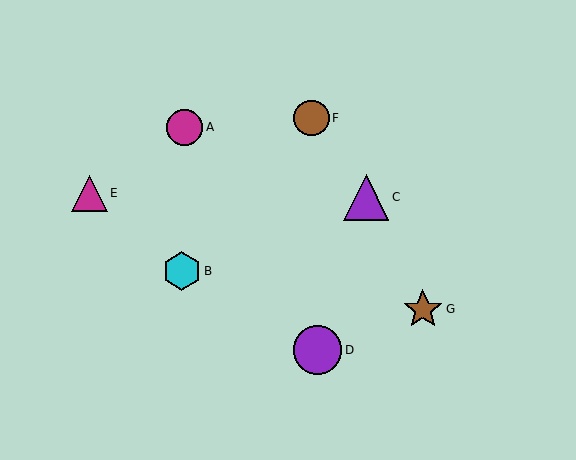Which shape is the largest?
The purple circle (labeled D) is the largest.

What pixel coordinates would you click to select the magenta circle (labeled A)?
Click at (185, 127) to select the magenta circle A.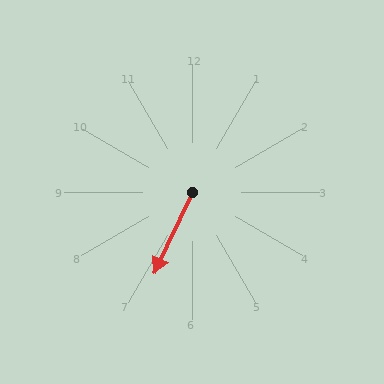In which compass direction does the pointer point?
Southwest.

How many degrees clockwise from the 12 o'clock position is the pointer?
Approximately 205 degrees.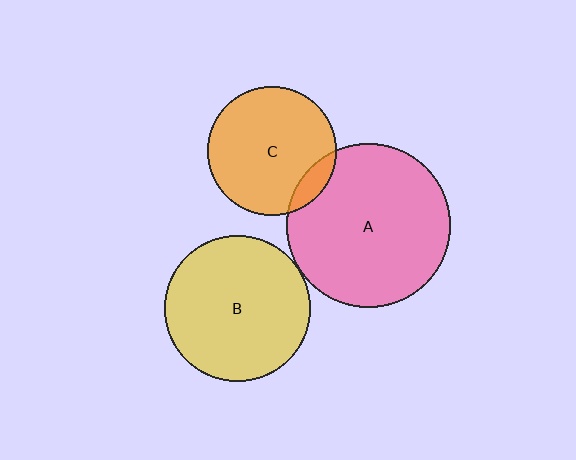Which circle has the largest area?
Circle A (pink).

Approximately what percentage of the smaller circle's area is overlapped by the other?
Approximately 10%.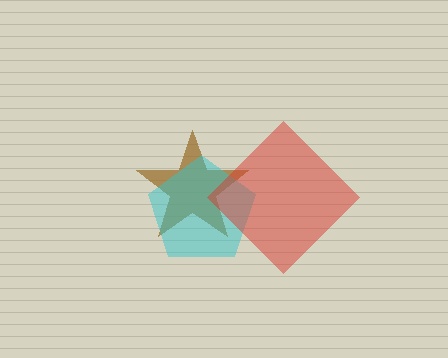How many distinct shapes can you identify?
There are 3 distinct shapes: a brown star, a cyan pentagon, a red diamond.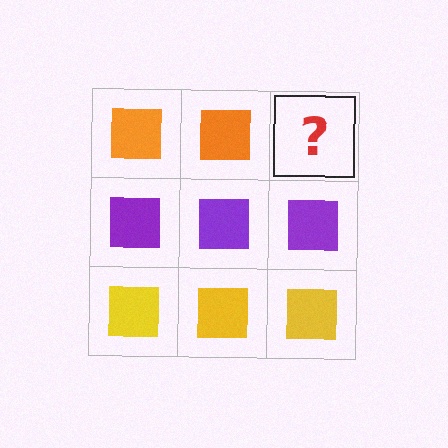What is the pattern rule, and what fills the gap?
The rule is that each row has a consistent color. The gap should be filled with an orange square.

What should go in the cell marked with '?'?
The missing cell should contain an orange square.